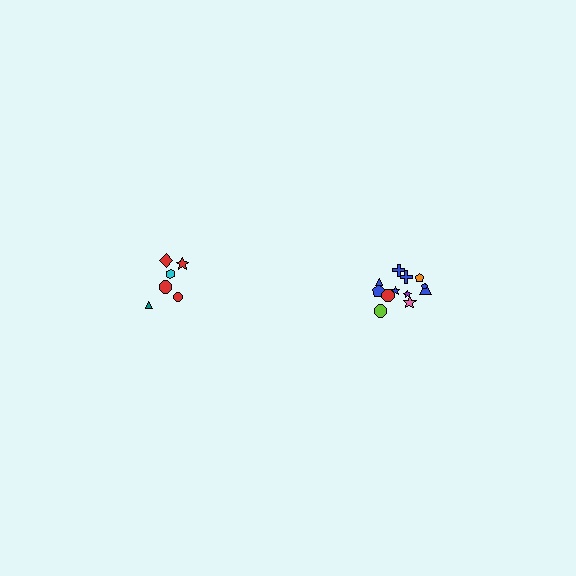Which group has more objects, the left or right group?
The right group.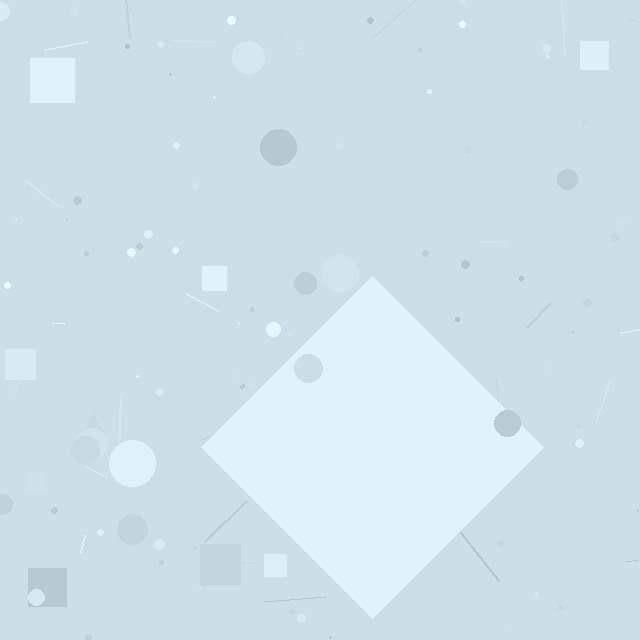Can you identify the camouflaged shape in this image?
The camouflaged shape is a diamond.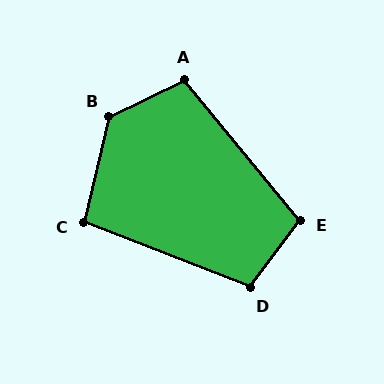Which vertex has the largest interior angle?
B, at approximately 129 degrees.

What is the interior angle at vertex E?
Approximately 104 degrees (obtuse).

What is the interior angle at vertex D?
Approximately 105 degrees (obtuse).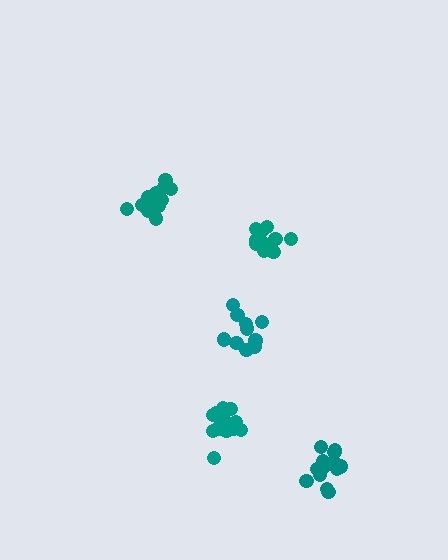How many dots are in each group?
Group 1: 10 dots, Group 2: 10 dots, Group 3: 13 dots, Group 4: 15 dots, Group 5: 13 dots (61 total).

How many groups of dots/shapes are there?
There are 5 groups.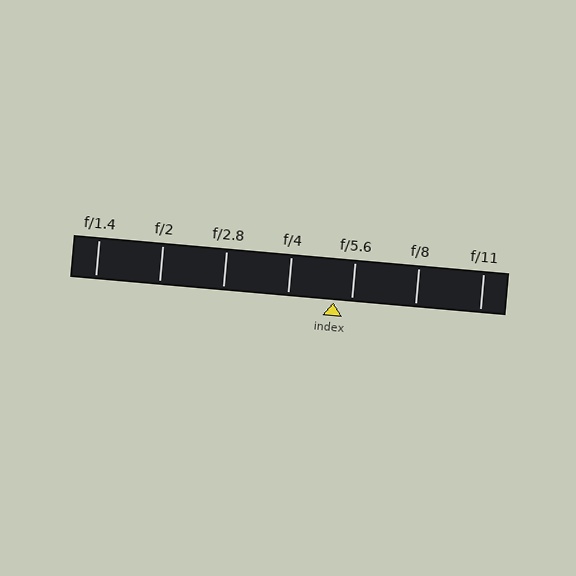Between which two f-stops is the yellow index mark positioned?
The index mark is between f/4 and f/5.6.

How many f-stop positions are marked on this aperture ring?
There are 7 f-stop positions marked.